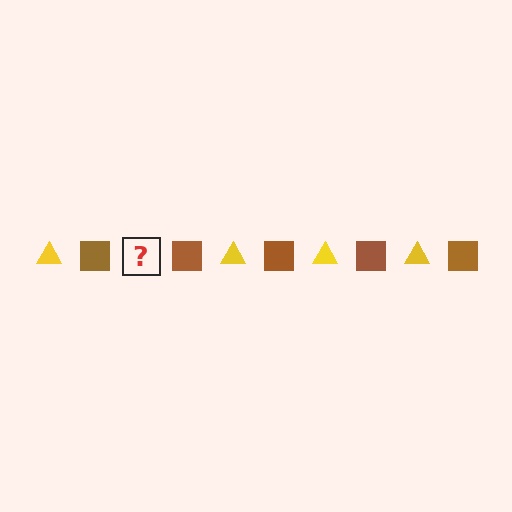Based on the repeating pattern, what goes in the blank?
The blank should be a yellow triangle.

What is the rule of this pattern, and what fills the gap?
The rule is that the pattern alternates between yellow triangle and brown square. The gap should be filled with a yellow triangle.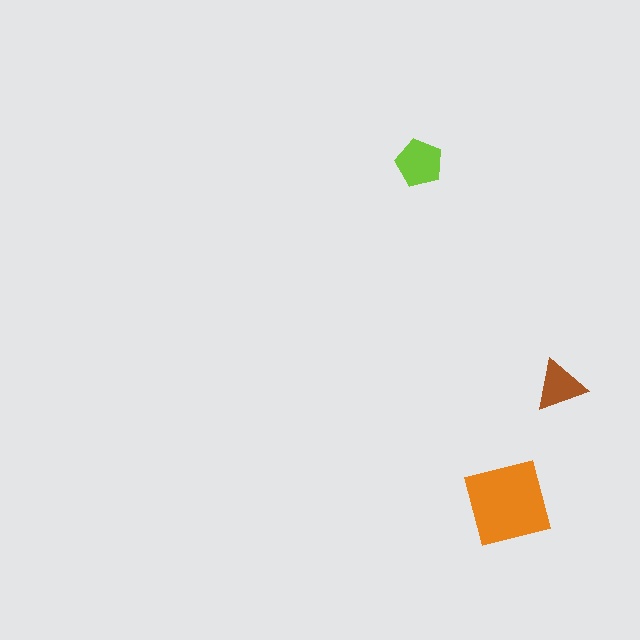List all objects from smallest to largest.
The brown triangle, the lime pentagon, the orange square.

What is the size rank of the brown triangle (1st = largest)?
3rd.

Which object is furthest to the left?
The lime pentagon is leftmost.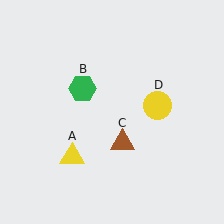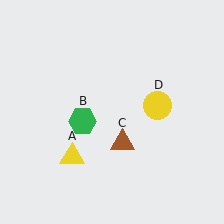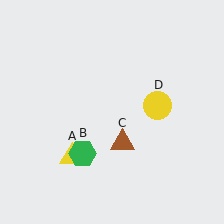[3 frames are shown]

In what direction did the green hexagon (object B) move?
The green hexagon (object B) moved down.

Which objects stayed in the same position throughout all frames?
Yellow triangle (object A) and brown triangle (object C) and yellow circle (object D) remained stationary.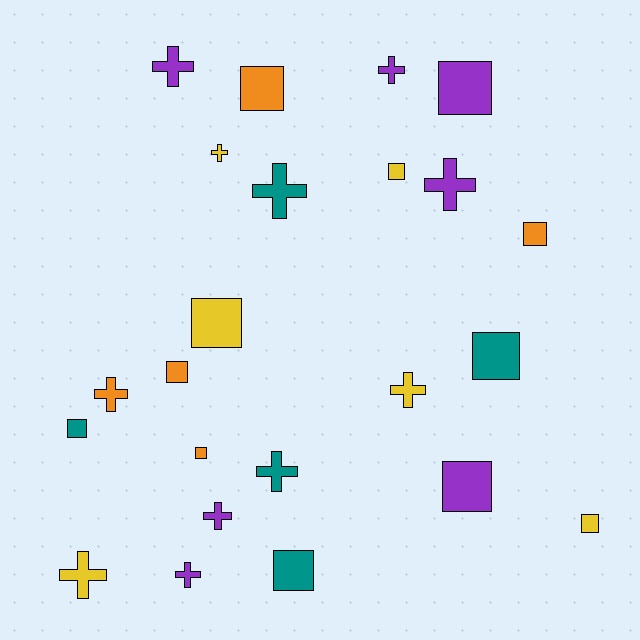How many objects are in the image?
There are 23 objects.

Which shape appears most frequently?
Square, with 12 objects.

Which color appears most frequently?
Purple, with 7 objects.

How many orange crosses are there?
There is 1 orange cross.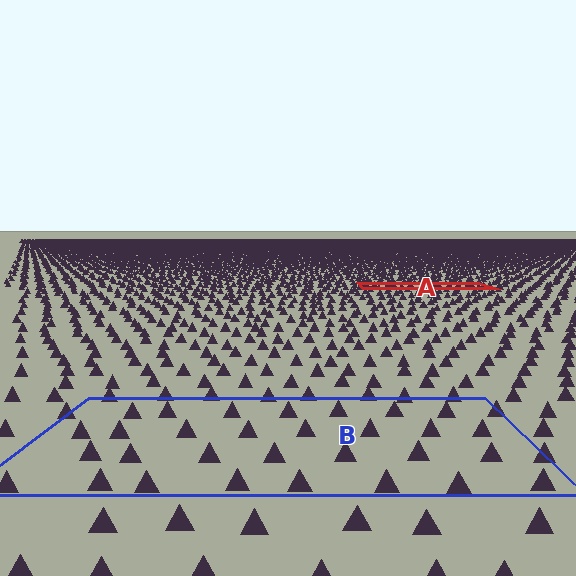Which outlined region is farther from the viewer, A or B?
Region A is farther from the viewer — the texture elements inside it appear smaller and more densely packed.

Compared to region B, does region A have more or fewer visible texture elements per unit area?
Region A has more texture elements per unit area — they are packed more densely because it is farther away.